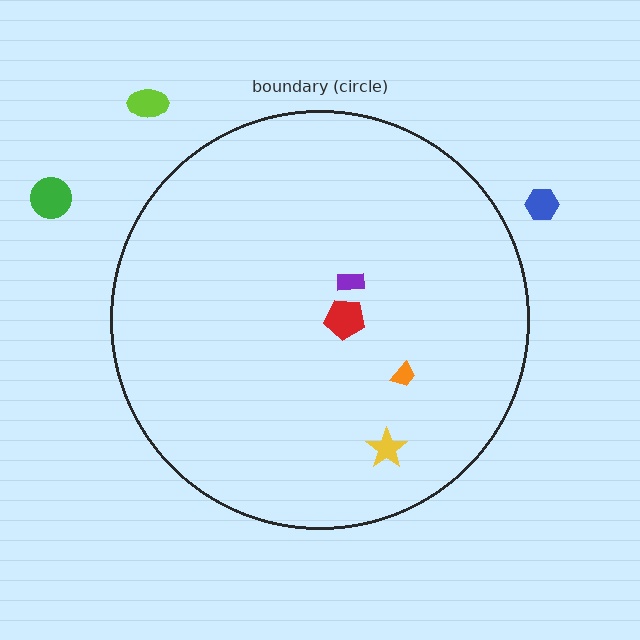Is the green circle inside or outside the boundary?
Outside.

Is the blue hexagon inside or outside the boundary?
Outside.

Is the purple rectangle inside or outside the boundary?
Inside.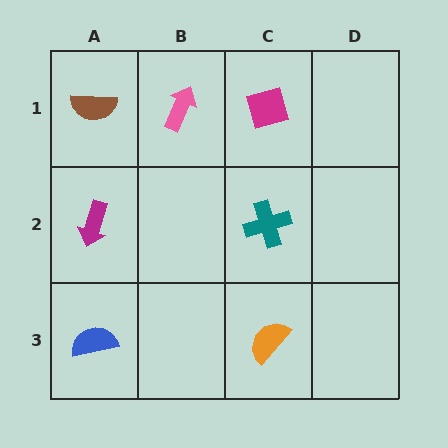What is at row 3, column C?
An orange semicircle.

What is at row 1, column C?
A magenta diamond.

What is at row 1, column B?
A pink arrow.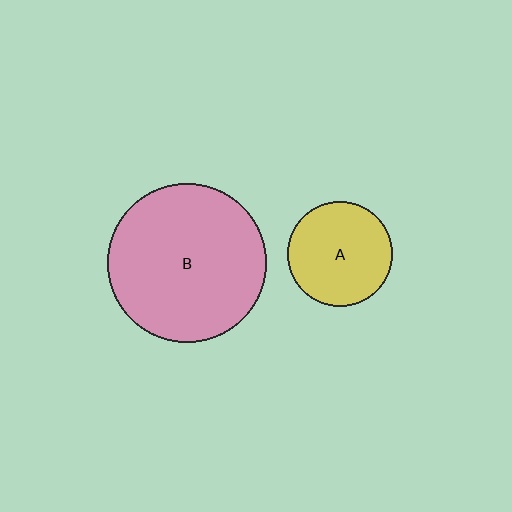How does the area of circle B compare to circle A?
Approximately 2.3 times.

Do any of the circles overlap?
No, none of the circles overlap.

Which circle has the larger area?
Circle B (pink).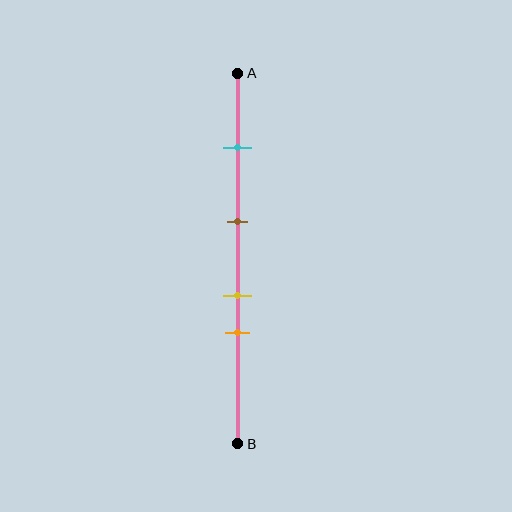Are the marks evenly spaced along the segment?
No, the marks are not evenly spaced.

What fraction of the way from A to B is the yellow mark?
The yellow mark is approximately 60% (0.6) of the way from A to B.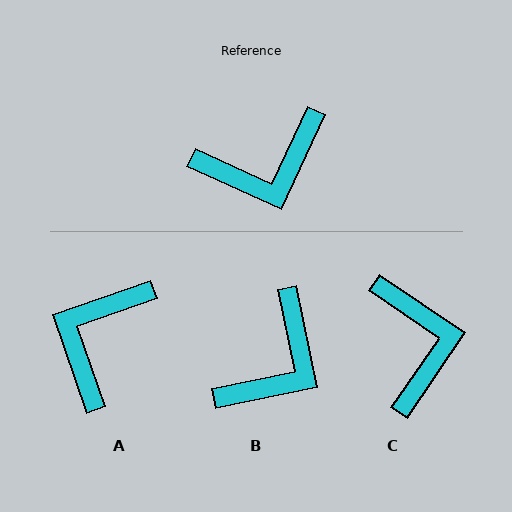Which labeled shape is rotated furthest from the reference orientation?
A, about 136 degrees away.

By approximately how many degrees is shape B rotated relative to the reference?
Approximately 36 degrees counter-clockwise.